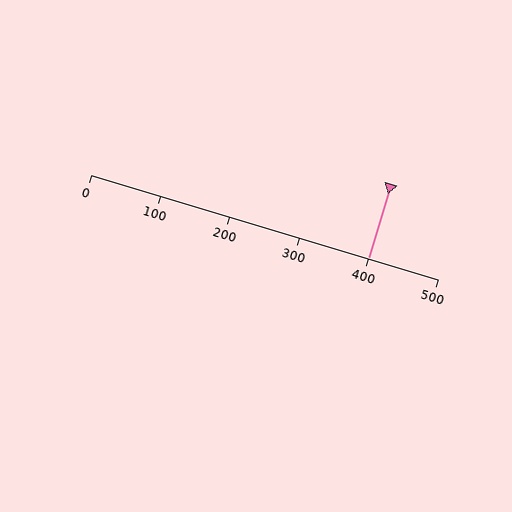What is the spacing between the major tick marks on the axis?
The major ticks are spaced 100 apart.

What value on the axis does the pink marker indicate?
The marker indicates approximately 400.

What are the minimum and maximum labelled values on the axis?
The axis runs from 0 to 500.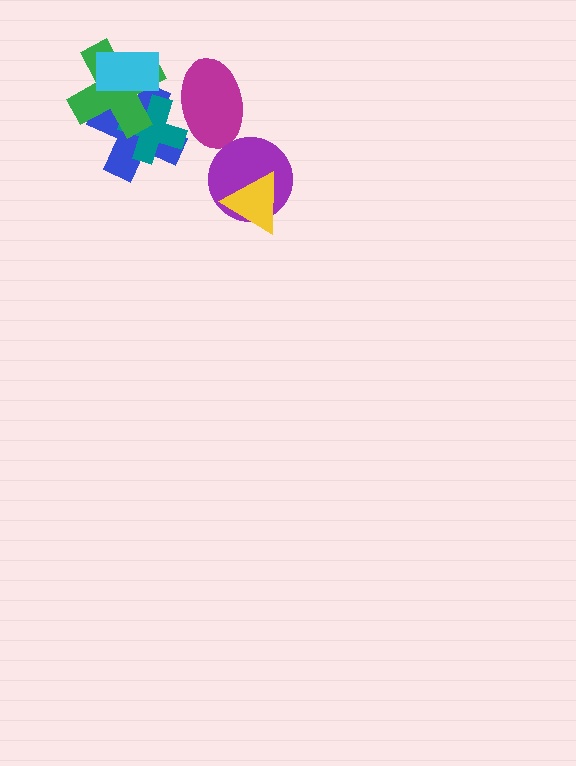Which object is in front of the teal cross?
The green cross is in front of the teal cross.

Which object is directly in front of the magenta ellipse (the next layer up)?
The blue cross is directly in front of the magenta ellipse.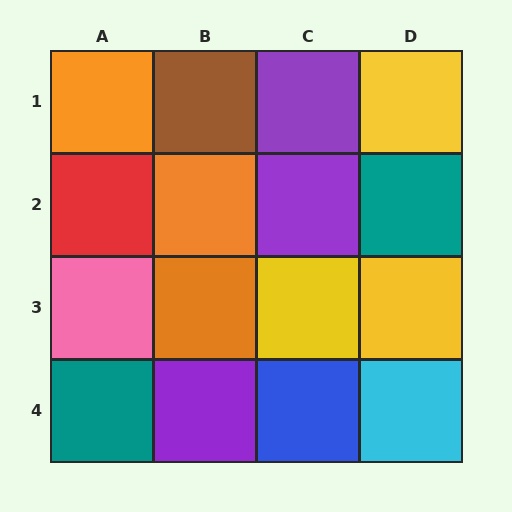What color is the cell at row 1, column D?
Yellow.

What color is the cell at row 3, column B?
Orange.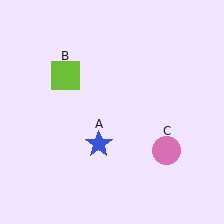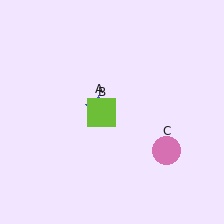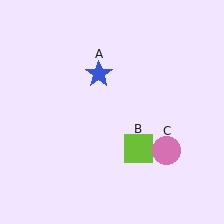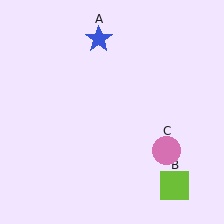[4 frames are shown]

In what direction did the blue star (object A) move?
The blue star (object A) moved up.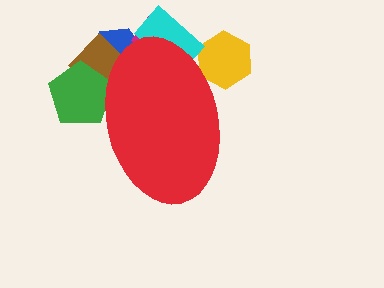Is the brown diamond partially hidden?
Yes, the brown diamond is partially hidden behind the red ellipse.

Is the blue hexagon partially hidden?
Yes, the blue hexagon is partially hidden behind the red ellipse.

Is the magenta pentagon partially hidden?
Yes, the magenta pentagon is partially hidden behind the red ellipse.